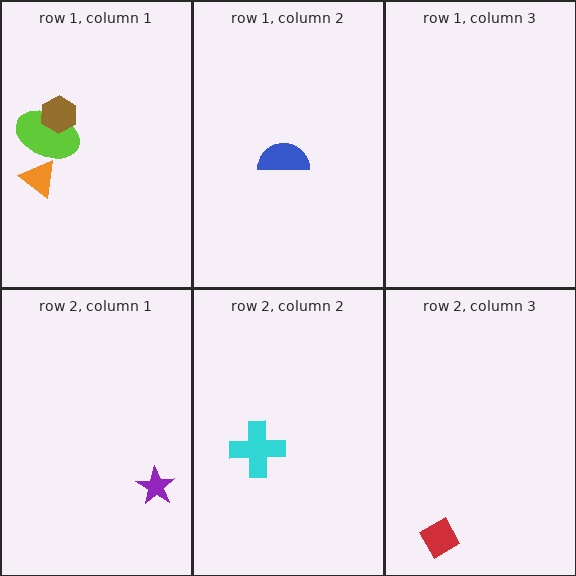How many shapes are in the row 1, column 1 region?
3.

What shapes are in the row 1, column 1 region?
The lime ellipse, the orange triangle, the brown hexagon.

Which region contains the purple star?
The row 2, column 1 region.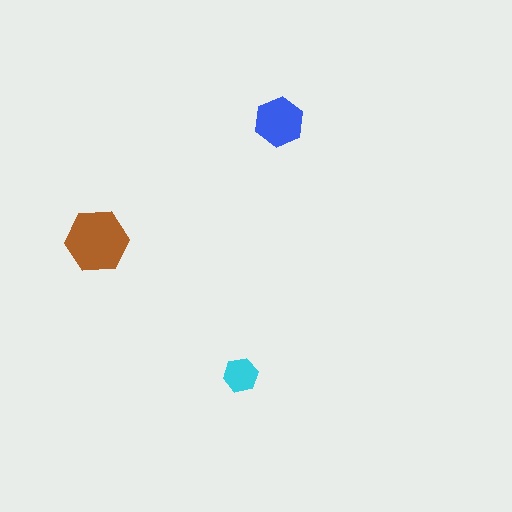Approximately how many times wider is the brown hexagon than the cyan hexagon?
About 2 times wider.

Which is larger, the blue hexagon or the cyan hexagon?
The blue one.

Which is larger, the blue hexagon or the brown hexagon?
The brown one.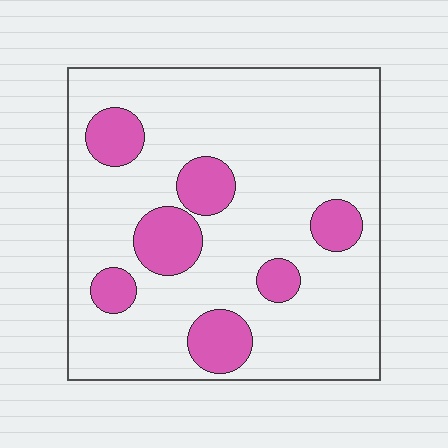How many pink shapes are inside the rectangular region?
7.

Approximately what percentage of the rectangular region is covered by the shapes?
Approximately 20%.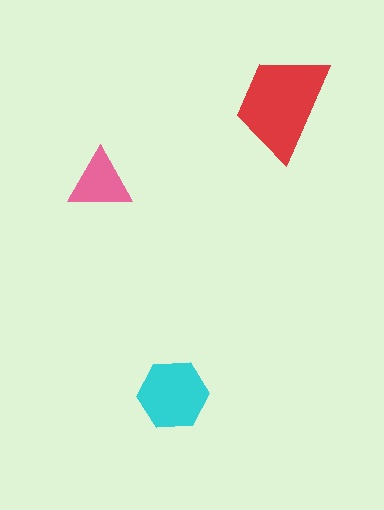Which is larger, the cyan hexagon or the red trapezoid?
The red trapezoid.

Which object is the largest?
The red trapezoid.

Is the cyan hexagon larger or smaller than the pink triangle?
Larger.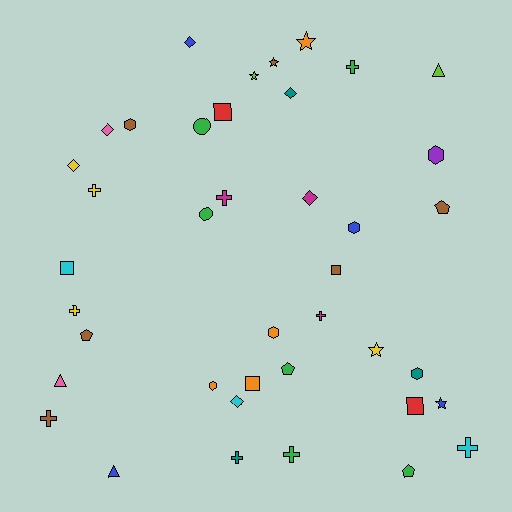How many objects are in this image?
There are 40 objects.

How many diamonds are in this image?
There are 6 diamonds.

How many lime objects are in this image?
There are 2 lime objects.